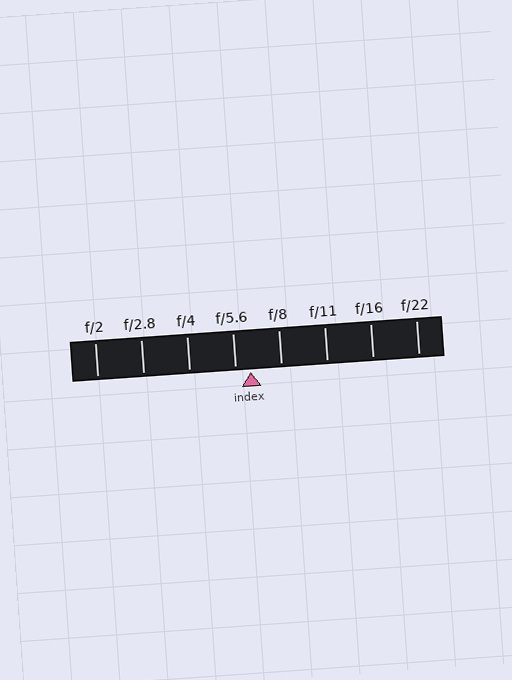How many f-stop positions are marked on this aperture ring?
There are 8 f-stop positions marked.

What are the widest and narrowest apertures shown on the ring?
The widest aperture shown is f/2 and the narrowest is f/22.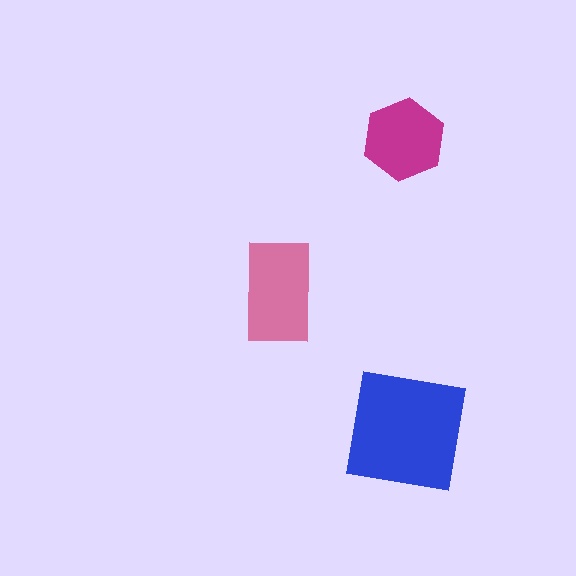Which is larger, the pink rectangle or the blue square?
The blue square.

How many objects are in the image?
There are 3 objects in the image.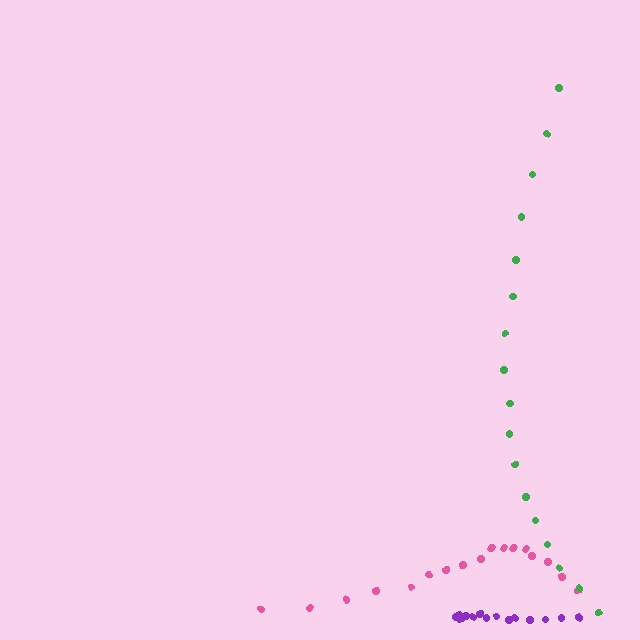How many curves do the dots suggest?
There are 3 distinct paths.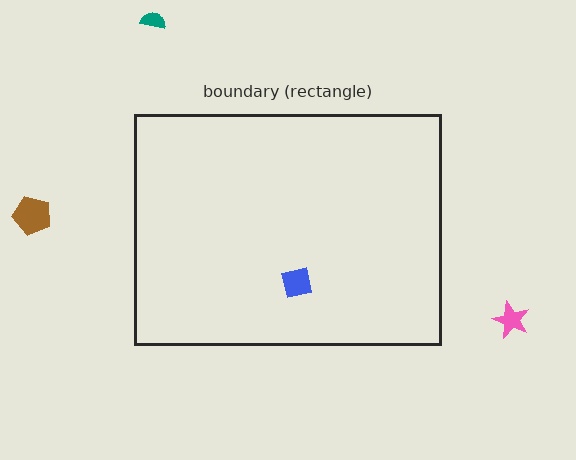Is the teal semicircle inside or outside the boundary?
Outside.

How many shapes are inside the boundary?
1 inside, 3 outside.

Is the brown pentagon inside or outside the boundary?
Outside.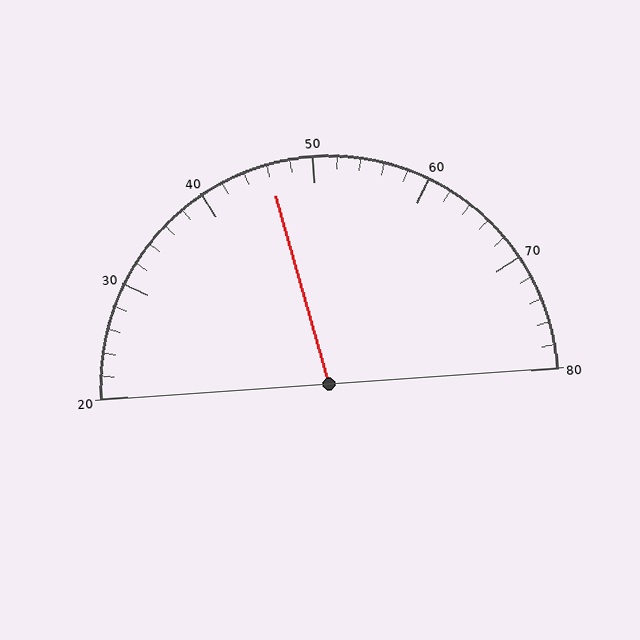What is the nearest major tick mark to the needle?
The nearest major tick mark is 50.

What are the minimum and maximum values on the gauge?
The gauge ranges from 20 to 80.